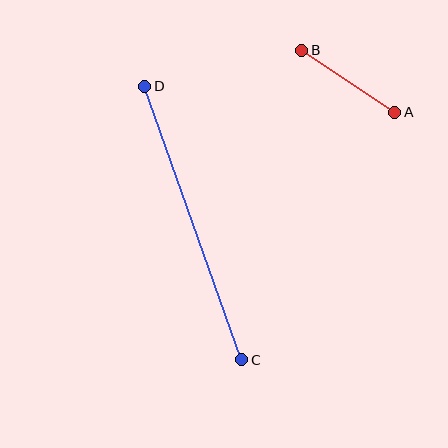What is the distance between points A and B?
The distance is approximately 112 pixels.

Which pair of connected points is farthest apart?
Points C and D are farthest apart.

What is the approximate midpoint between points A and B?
The midpoint is at approximately (348, 81) pixels.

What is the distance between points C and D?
The distance is approximately 291 pixels.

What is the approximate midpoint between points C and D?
The midpoint is at approximately (193, 223) pixels.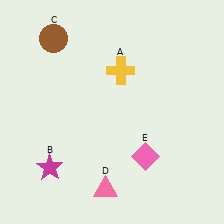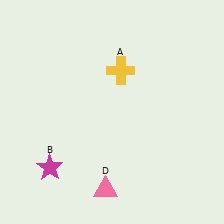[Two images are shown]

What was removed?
The brown circle (C), the pink diamond (E) were removed in Image 2.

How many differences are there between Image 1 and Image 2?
There are 2 differences between the two images.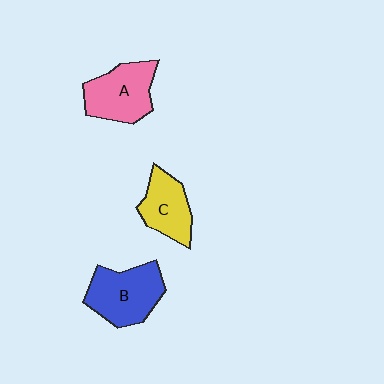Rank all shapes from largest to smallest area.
From largest to smallest: B (blue), A (pink), C (yellow).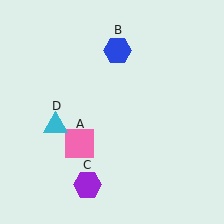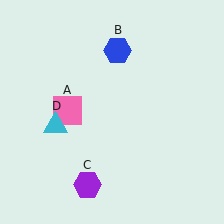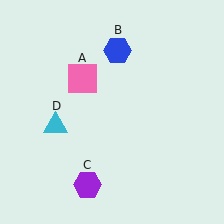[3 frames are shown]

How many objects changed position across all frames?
1 object changed position: pink square (object A).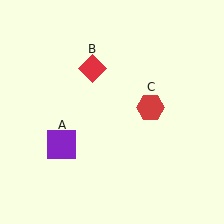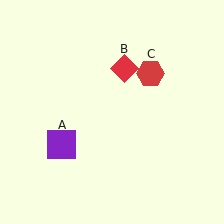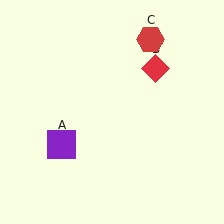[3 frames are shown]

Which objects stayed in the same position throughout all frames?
Purple square (object A) remained stationary.